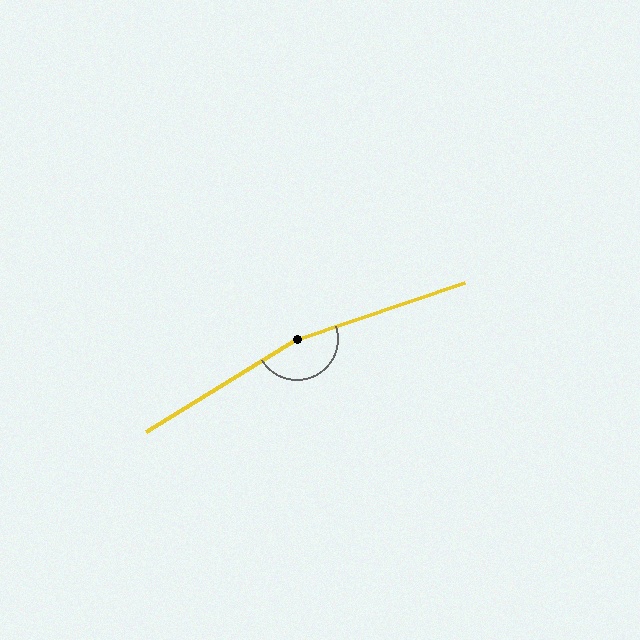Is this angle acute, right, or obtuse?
It is obtuse.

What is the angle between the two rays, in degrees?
Approximately 167 degrees.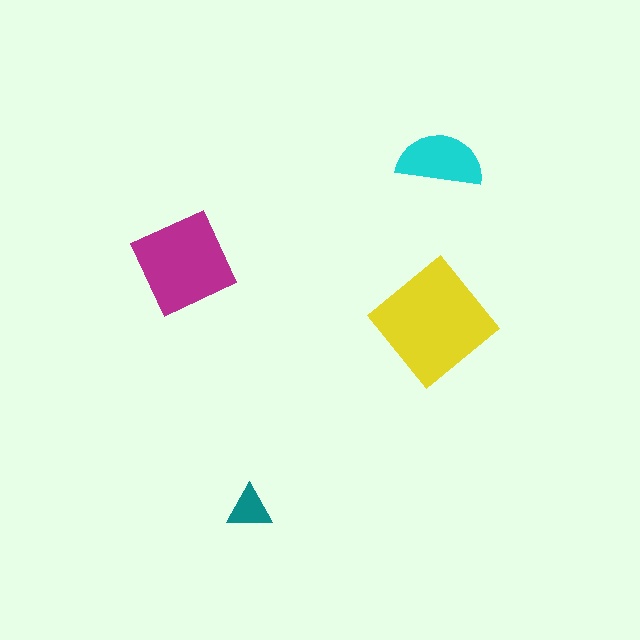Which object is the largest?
The yellow diamond.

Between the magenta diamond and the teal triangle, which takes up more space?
The magenta diamond.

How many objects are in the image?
There are 4 objects in the image.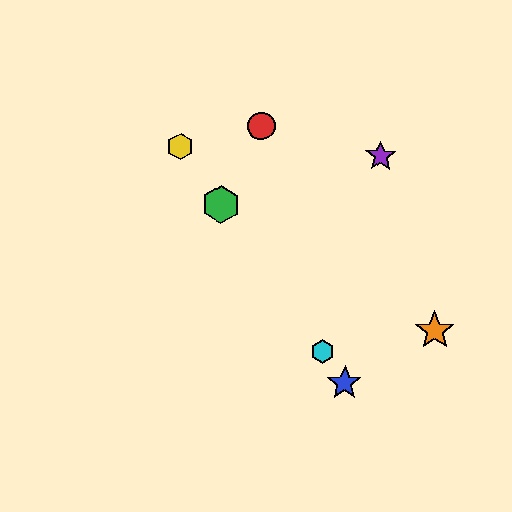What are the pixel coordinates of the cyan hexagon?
The cyan hexagon is at (323, 351).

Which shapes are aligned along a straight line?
The blue star, the green hexagon, the yellow hexagon, the cyan hexagon are aligned along a straight line.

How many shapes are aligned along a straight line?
4 shapes (the blue star, the green hexagon, the yellow hexagon, the cyan hexagon) are aligned along a straight line.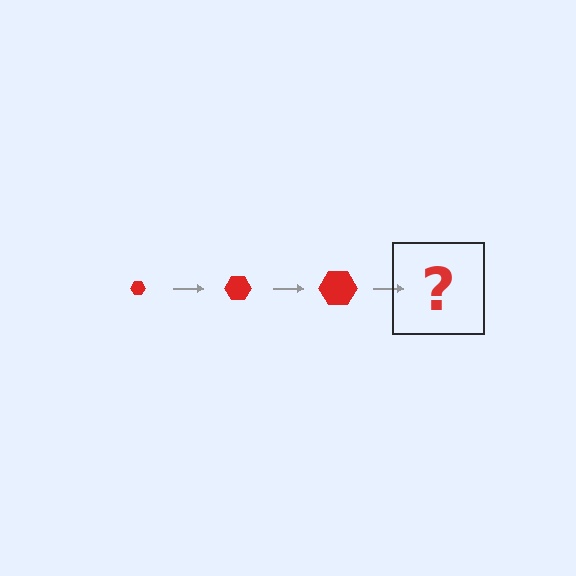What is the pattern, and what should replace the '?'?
The pattern is that the hexagon gets progressively larger each step. The '?' should be a red hexagon, larger than the previous one.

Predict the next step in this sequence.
The next step is a red hexagon, larger than the previous one.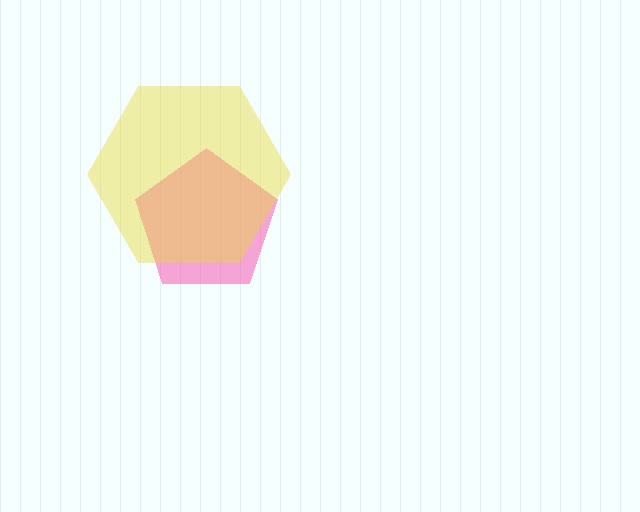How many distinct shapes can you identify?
There are 2 distinct shapes: a pink pentagon, a yellow hexagon.